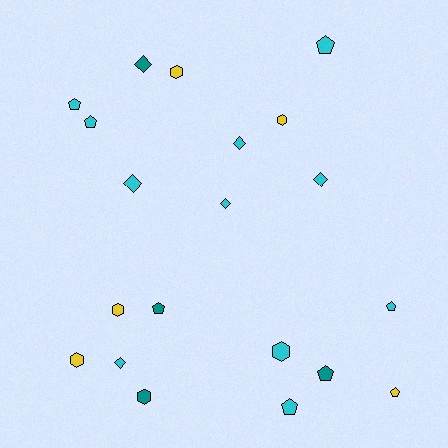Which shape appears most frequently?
Pentagon, with 8 objects.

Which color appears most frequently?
Cyan, with 11 objects.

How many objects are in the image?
There are 20 objects.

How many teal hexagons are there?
There is 1 teal hexagon.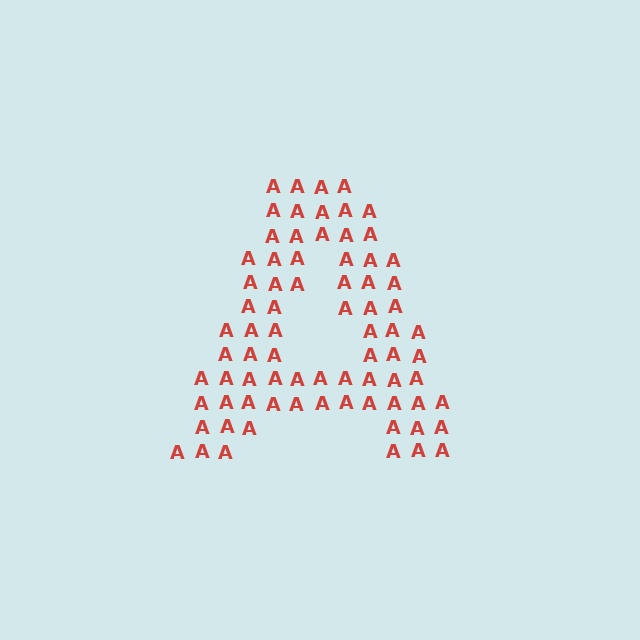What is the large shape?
The large shape is the letter A.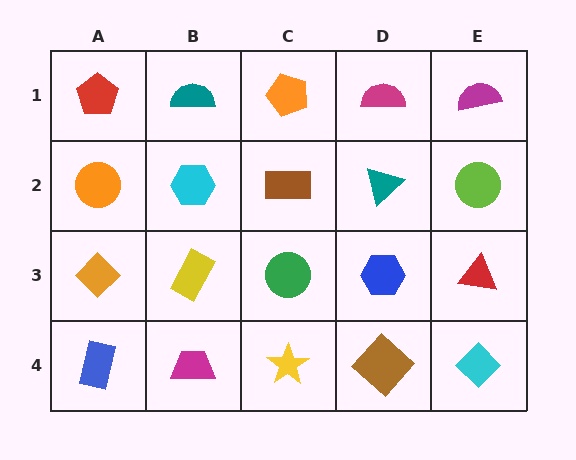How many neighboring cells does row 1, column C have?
3.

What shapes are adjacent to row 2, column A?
A red pentagon (row 1, column A), an orange diamond (row 3, column A), a cyan hexagon (row 2, column B).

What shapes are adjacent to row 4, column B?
A yellow rectangle (row 3, column B), a blue rectangle (row 4, column A), a yellow star (row 4, column C).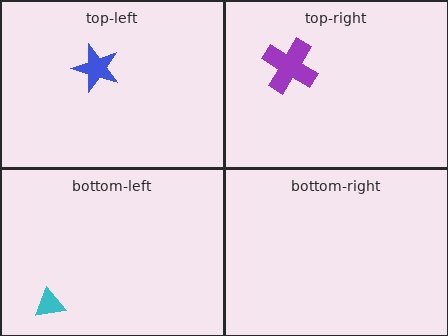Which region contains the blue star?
The top-left region.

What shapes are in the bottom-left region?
The cyan triangle.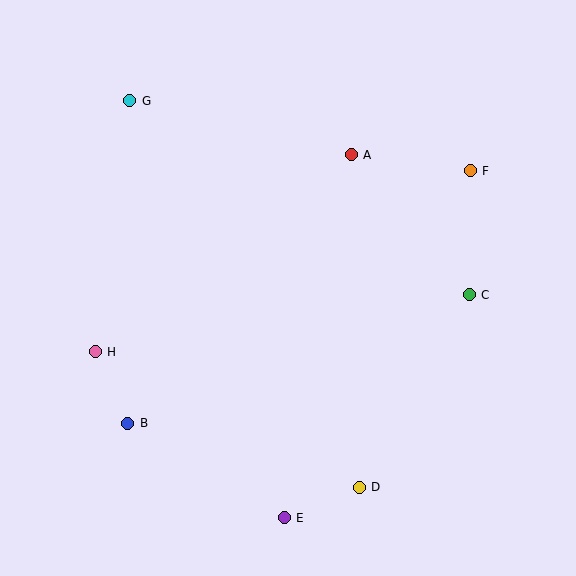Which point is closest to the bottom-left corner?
Point B is closest to the bottom-left corner.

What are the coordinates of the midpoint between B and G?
The midpoint between B and G is at (129, 262).